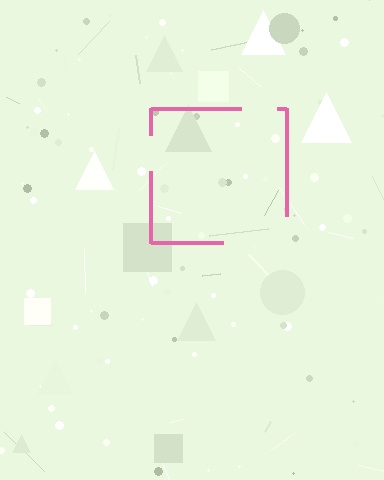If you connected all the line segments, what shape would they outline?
They would outline a square.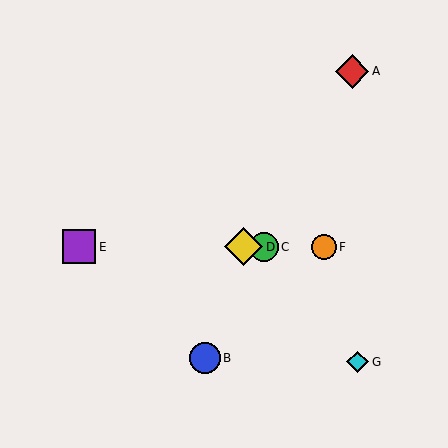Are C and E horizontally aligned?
Yes, both are at y≈247.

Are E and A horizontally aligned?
No, E is at y≈247 and A is at y≈71.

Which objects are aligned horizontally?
Objects C, D, E, F are aligned horizontally.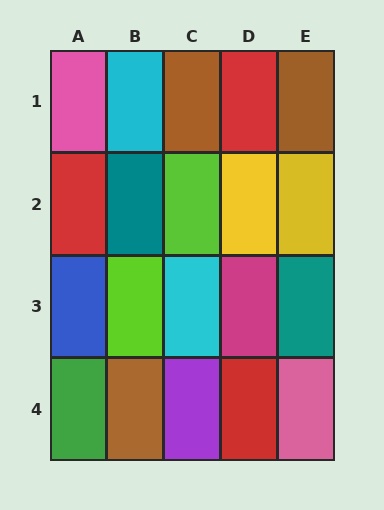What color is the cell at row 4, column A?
Green.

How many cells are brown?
3 cells are brown.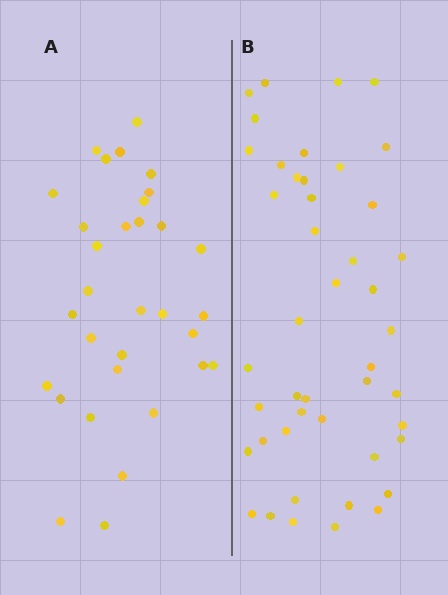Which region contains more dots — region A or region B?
Region B (the right region) has more dots.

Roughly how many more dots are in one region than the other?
Region B has approximately 15 more dots than region A.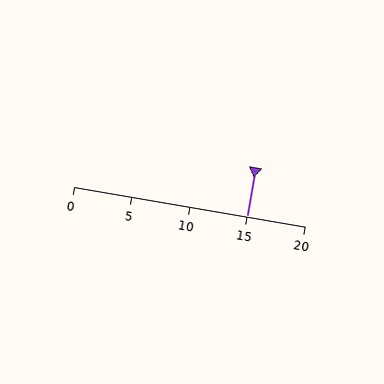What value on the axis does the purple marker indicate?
The marker indicates approximately 15.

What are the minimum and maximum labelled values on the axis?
The axis runs from 0 to 20.